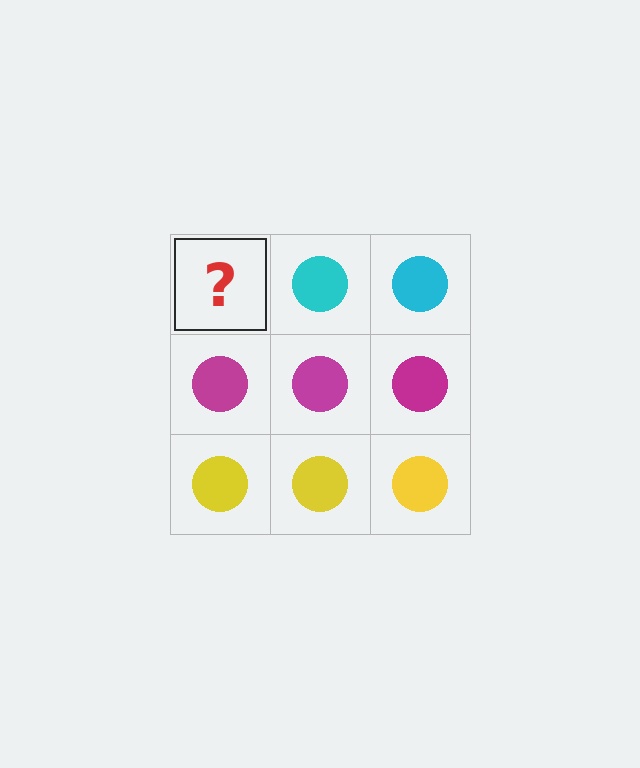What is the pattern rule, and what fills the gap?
The rule is that each row has a consistent color. The gap should be filled with a cyan circle.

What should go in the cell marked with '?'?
The missing cell should contain a cyan circle.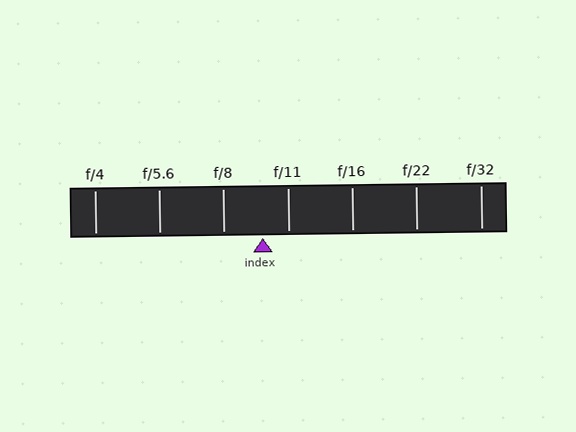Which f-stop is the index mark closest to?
The index mark is closest to f/11.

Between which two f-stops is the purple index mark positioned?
The index mark is between f/8 and f/11.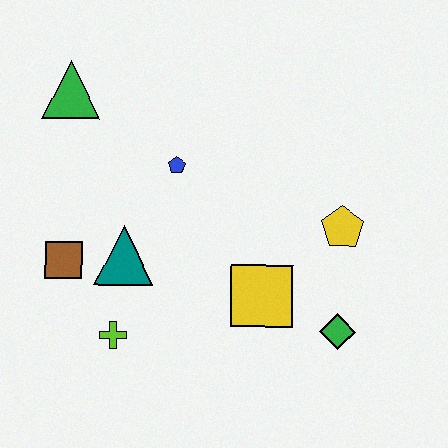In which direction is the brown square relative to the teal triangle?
The brown square is to the left of the teal triangle.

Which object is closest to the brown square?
The teal triangle is closest to the brown square.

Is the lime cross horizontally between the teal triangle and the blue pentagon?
No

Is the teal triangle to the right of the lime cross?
Yes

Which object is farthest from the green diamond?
The green triangle is farthest from the green diamond.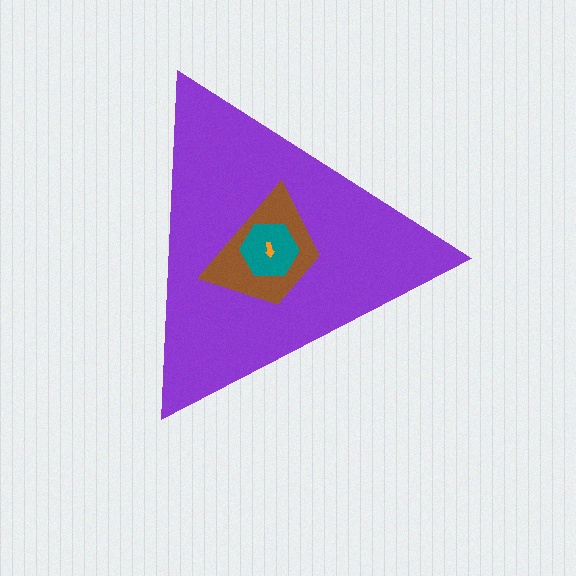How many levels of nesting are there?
4.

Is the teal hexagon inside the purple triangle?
Yes.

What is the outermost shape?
The purple triangle.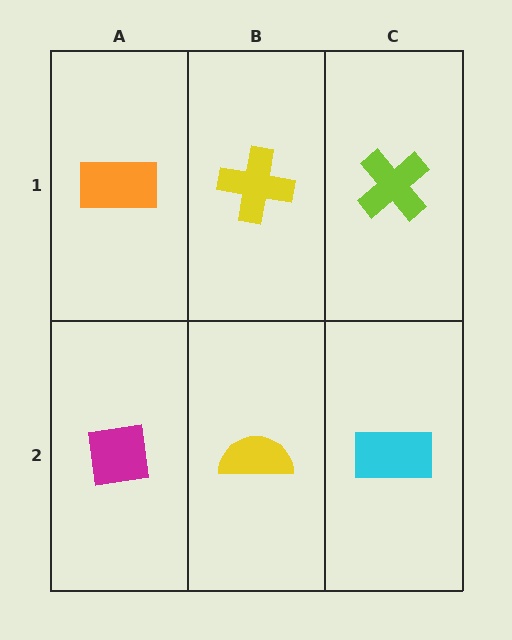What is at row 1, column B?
A yellow cross.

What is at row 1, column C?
A lime cross.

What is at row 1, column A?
An orange rectangle.